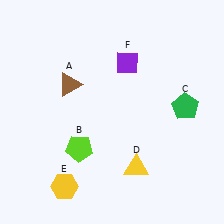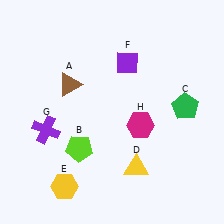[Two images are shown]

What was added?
A purple cross (G), a magenta hexagon (H) were added in Image 2.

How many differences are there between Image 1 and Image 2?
There are 2 differences between the two images.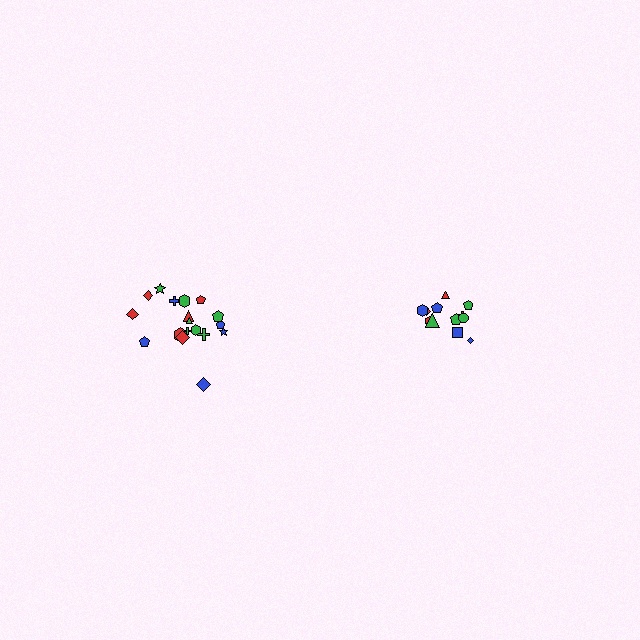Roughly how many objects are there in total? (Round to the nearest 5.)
Roughly 30 objects in total.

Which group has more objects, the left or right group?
The left group.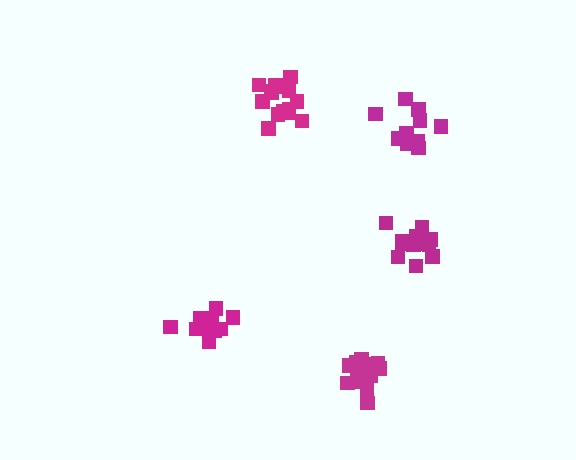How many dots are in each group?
Group 1: 15 dots, Group 2: 11 dots, Group 3: 14 dots, Group 4: 14 dots, Group 5: 11 dots (65 total).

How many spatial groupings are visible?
There are 5 spatial groupings.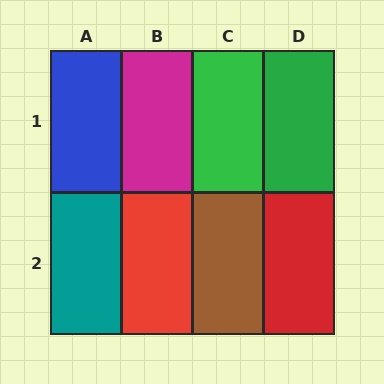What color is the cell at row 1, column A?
Blue.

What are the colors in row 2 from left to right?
Teal, red, brown, red.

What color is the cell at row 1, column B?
Magenta.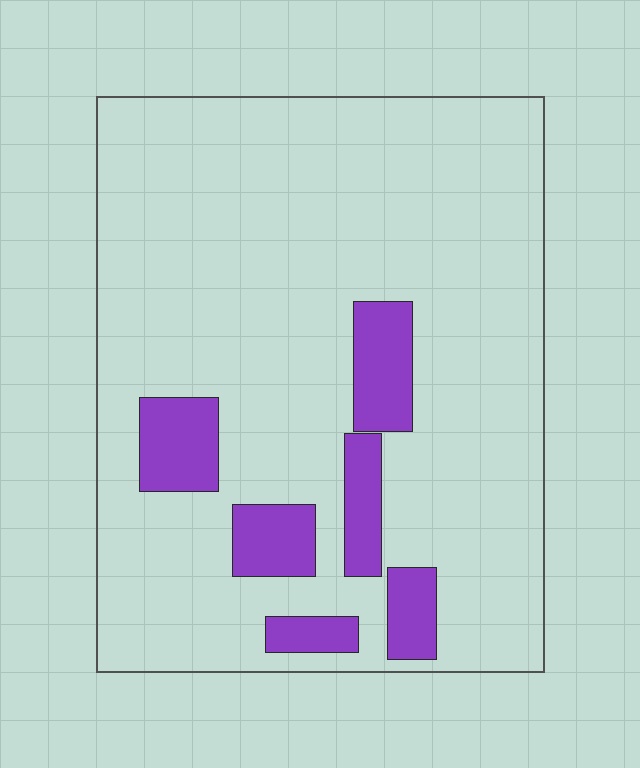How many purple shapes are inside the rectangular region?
6.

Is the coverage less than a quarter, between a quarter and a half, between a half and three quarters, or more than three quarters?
Less than a quarter.